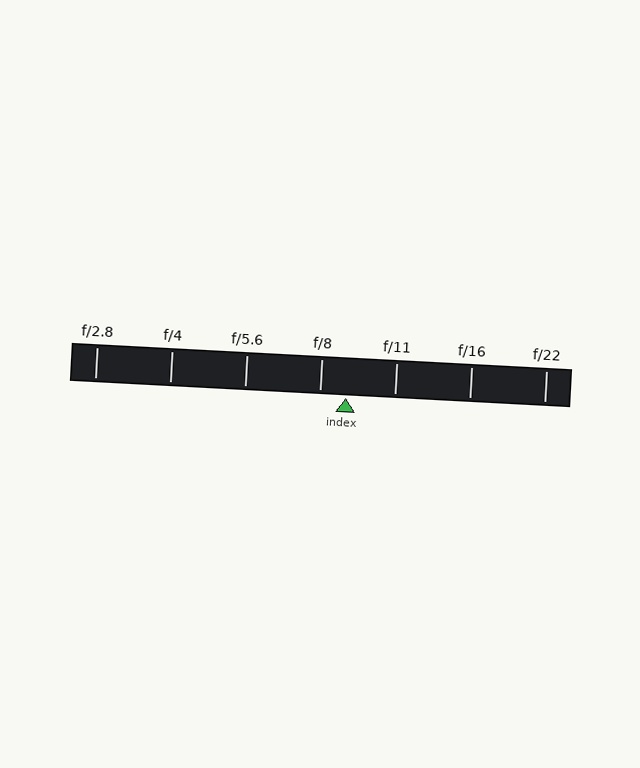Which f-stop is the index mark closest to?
The index mark is closest to f/8.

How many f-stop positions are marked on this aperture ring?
There are 7 f-stop positions marked.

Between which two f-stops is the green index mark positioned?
The index mark is between f/8 and f/11.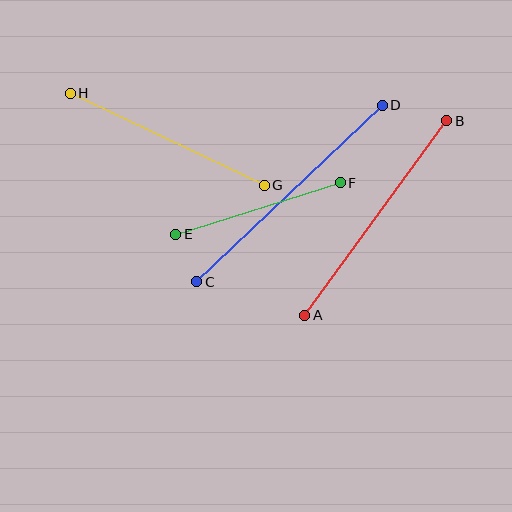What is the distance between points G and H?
The distance is approximately 214 pixels.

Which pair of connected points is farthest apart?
Points C and D are farthest apart.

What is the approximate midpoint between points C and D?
The midpoint is at approximately (289, 194) pixels.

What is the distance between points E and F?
The distance is approximately 172 pixels.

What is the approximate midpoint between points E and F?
The midpoint is at approximately (258, 209) pixels.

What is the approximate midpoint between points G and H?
The midpoint is at approximately (167, 139) pixels.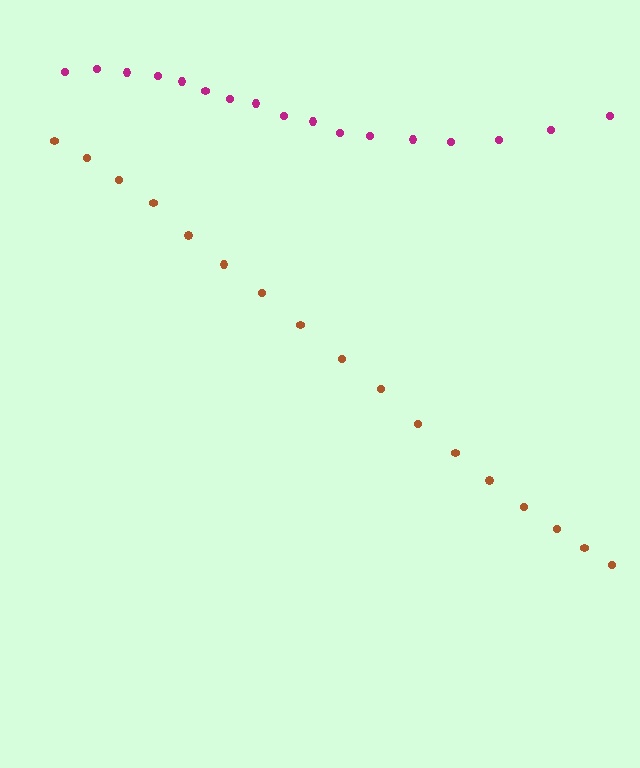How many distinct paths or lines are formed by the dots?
There are 2 distinct paths.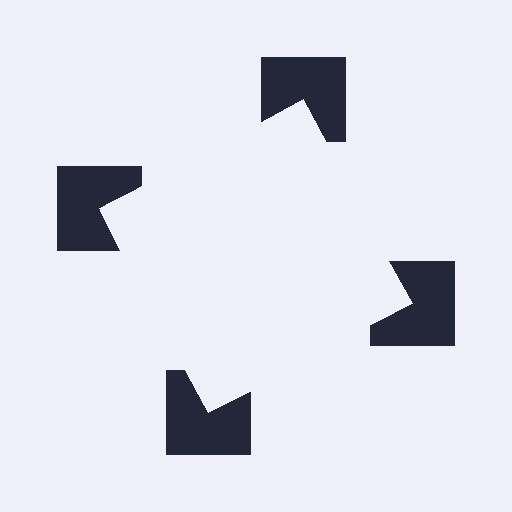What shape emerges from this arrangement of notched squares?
An illusory square — its edges are inferred from the aligned wedge cuts in the notched squares, not physically drawn.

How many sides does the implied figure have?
4 sides.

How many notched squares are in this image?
There are 4 — one at each vertex of the illusory square.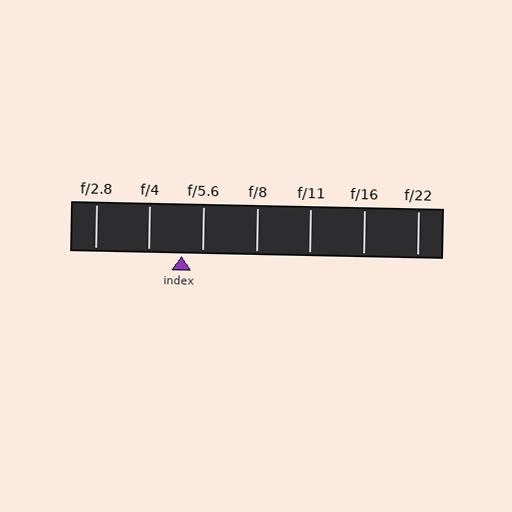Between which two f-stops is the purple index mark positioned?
The index mark is between f/4 and f/5.6.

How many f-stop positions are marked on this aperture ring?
There are 7 f-stop positions marked.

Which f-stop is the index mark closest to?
The index mark is closest to f/5.6.